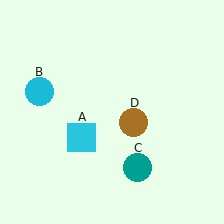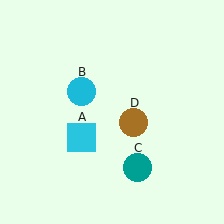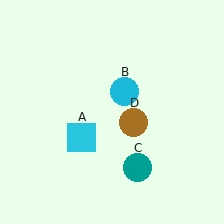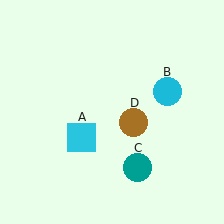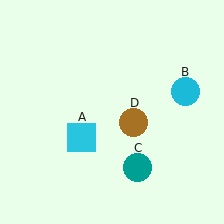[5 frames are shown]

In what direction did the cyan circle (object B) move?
The cyan circle (object B) moved right.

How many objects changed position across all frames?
1 object changed position: cyan circle (object B).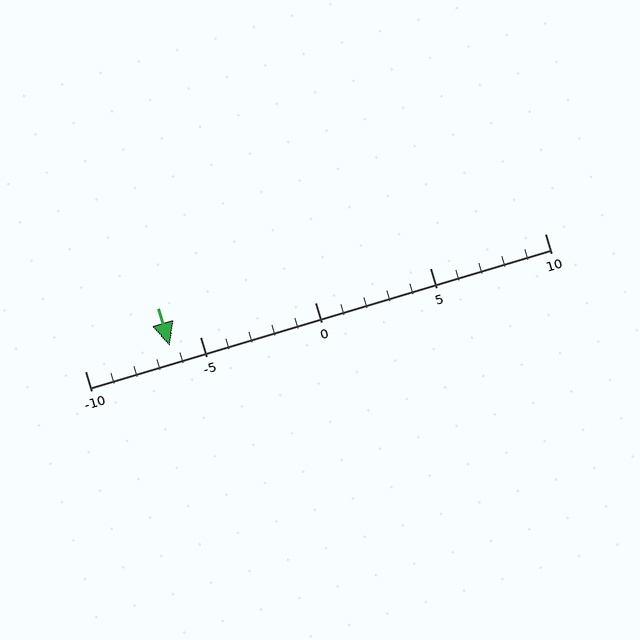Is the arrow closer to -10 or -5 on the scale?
The arrow is closer to -5.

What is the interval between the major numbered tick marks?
The major tick marks are spaced 5 units apart.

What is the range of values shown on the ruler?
The ruler shows values from -10 to 10.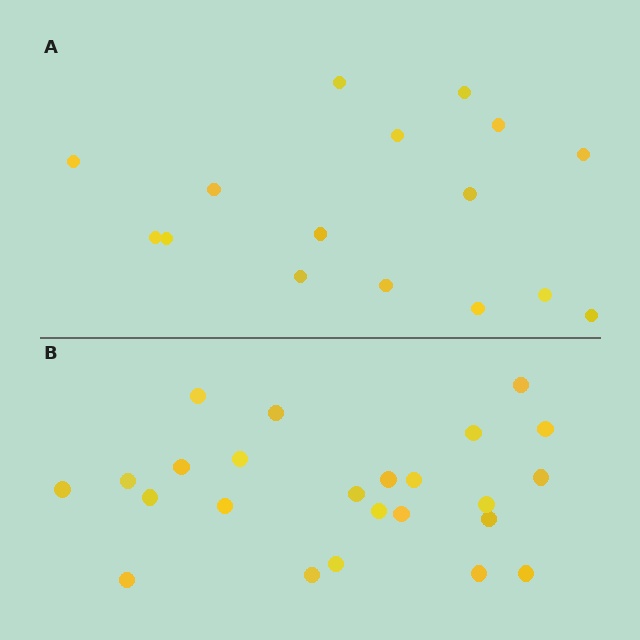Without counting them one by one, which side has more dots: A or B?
Region B (the bottom region) has more dots.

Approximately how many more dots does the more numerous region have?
Region B has roughly 8 or so more dots than region A.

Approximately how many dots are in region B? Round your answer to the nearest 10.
About 20 dots. (The exact count is 24, which rounds to 20.)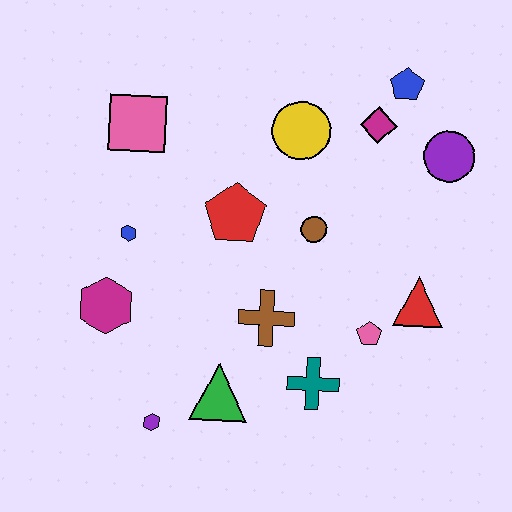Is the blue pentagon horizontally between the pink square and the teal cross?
No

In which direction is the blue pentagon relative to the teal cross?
The blue pentagon is above the teal cross.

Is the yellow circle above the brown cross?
Yes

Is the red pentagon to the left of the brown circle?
Yes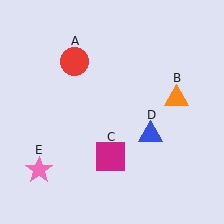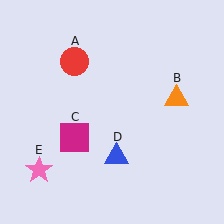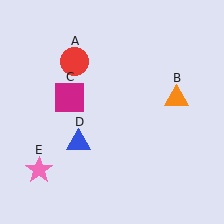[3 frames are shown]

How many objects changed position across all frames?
2 objects changed position: magenta square (object C), blue triangle (object D).